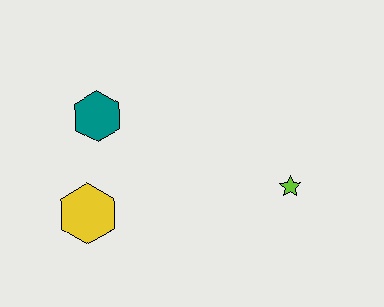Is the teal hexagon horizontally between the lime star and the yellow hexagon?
Yes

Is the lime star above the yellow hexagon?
Yes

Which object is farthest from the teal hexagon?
The lime star is farthest from the teal hexagon.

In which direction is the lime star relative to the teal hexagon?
The lime star is to the right of the teal hexagon.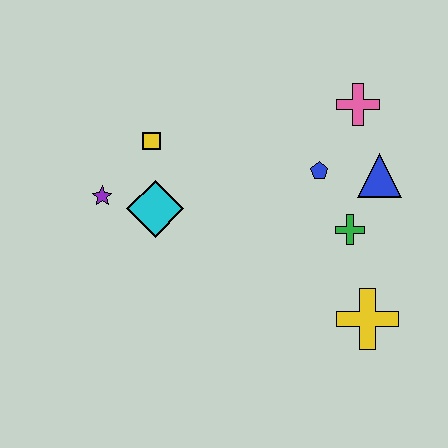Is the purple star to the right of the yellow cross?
No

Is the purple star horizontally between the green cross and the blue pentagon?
No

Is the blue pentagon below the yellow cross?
No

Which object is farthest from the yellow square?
The yellow cross is farthest from the yellow square.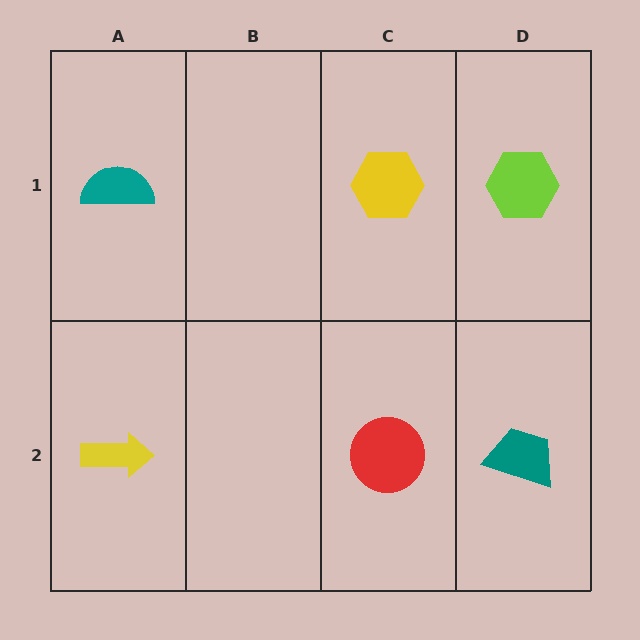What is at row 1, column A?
A teal semicircle.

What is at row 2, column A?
A yellow arrow.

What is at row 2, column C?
A red circle.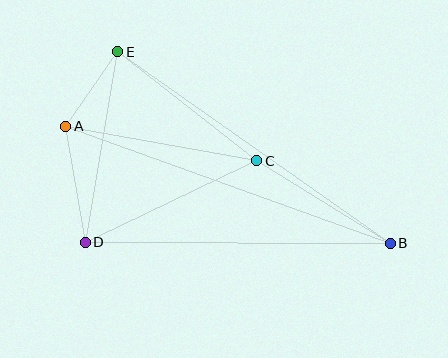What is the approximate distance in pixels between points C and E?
The distance between C and E is approximately 177 pixels.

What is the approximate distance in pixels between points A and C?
The distance between A and C is approximately 194 pixels.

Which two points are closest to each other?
Points A and E are closest to each other.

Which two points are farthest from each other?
Points A and B are farthest from each other.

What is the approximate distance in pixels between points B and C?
The distance between B and C is approximately 157 pixels.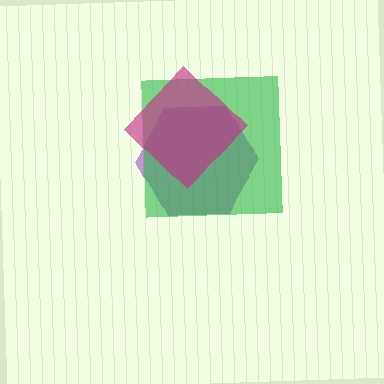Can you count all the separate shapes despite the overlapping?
Yes, there are 3 separate shapes.